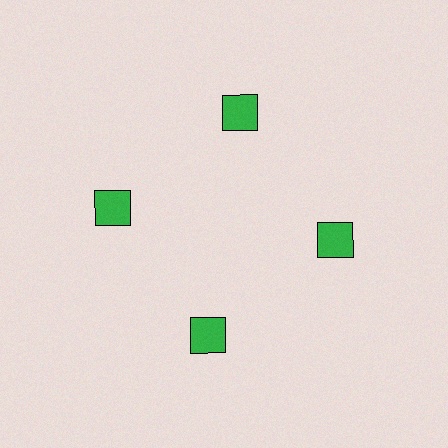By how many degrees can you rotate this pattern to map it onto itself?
The pattern maps onto itself every 90 degrees of rotation.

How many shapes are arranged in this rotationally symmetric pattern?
There are 4 shapes, arranged in 4 groups of 1.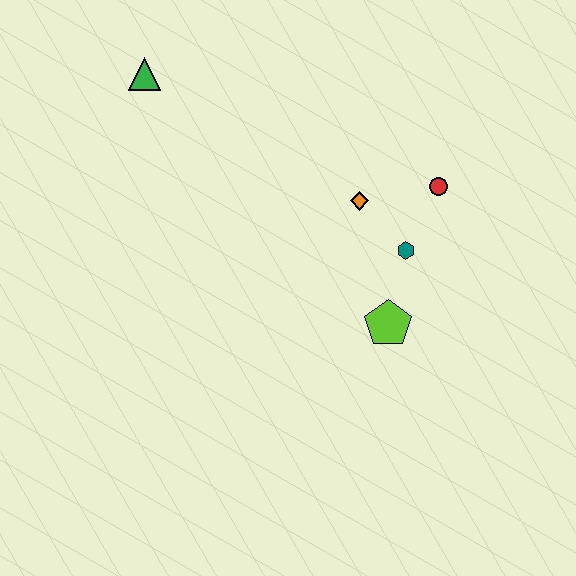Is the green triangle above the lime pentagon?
Yes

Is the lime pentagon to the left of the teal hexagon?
Yes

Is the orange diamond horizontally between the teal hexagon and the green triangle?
Yes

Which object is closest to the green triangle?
The orange diamond is closest to the green triangle.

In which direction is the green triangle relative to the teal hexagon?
The green triangle is to the left of the teal hexagon.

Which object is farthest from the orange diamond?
The green triangle is farthest from the orange diamond.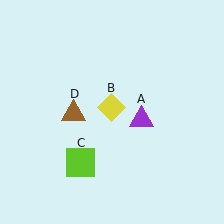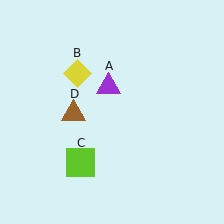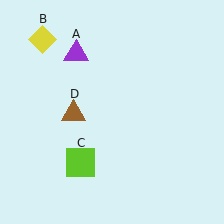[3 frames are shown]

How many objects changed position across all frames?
2 objects changed position: purple triangle (object A), yellow diamond (object B).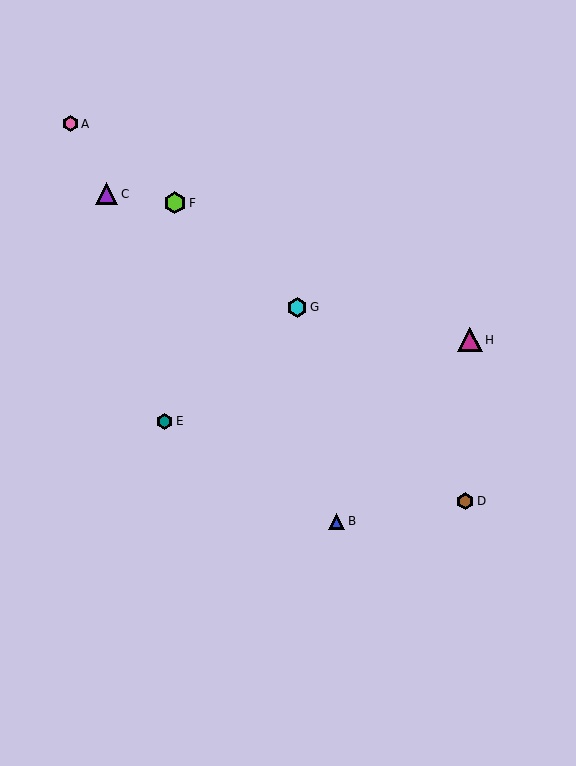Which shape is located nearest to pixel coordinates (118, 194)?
The purple triangle (labeled C) at (107, 194) is nearest to that location.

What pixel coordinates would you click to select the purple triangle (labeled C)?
Click at (107, 194) to select the purple triangle C.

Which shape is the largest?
The magenta triangle (labeled H) is the largest.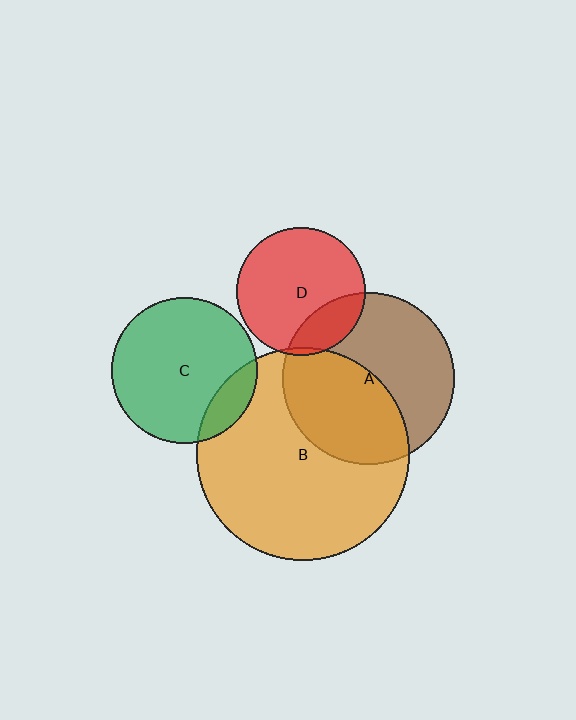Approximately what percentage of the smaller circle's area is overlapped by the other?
Approximately 20%.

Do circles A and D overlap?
Yes.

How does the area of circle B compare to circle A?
Approximately 1.5 times.